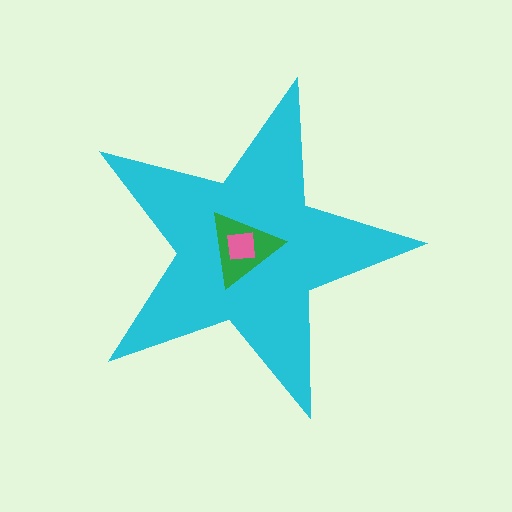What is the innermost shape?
The pink square.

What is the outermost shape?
The cyan star.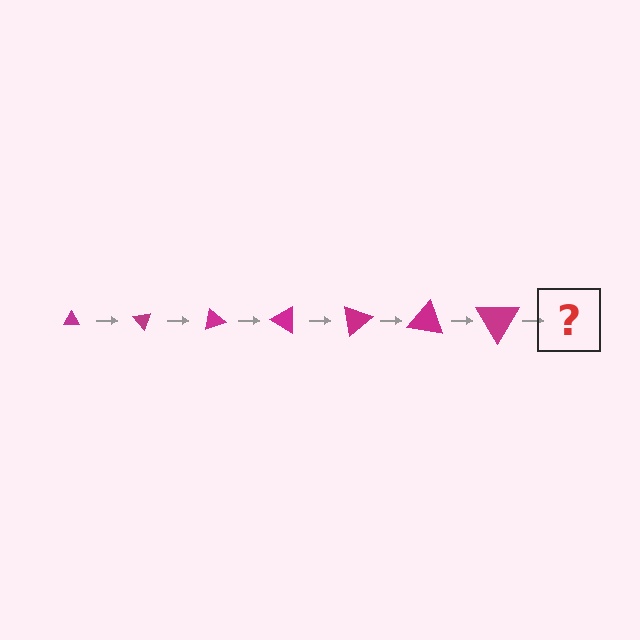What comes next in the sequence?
The next element should be a triangle, larger than the previous one and rotated 350 degrees from the start.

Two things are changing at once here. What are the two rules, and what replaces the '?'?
The two rules are that the triangle grows larger each step and it rotates 50 degrees each step. The '?' should be a triangle, larger than the previous one and rotated 350 degrees from the start.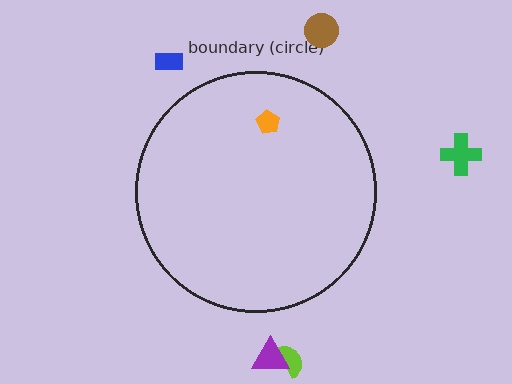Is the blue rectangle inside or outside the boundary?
Outside.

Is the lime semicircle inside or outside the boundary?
Outside.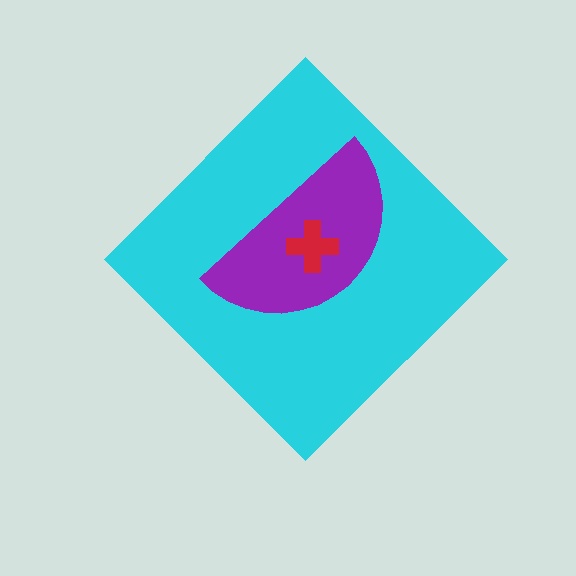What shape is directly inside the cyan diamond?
The purple semicircle.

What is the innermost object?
The red cross.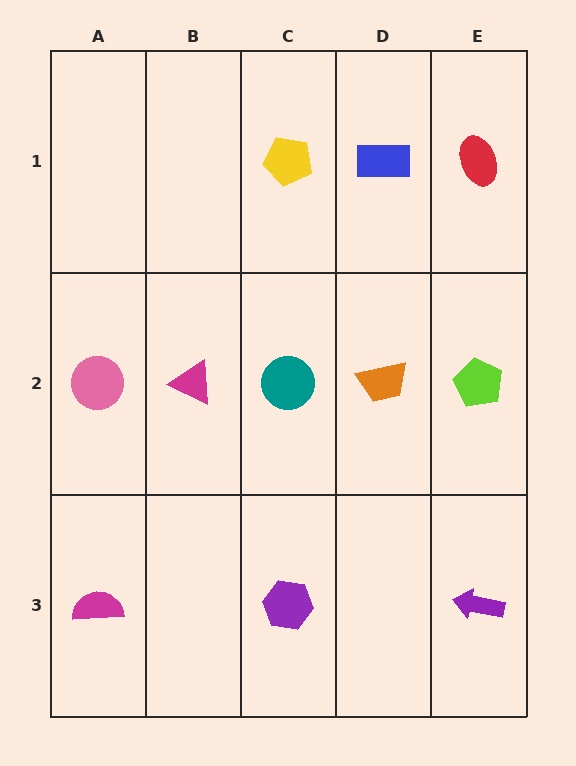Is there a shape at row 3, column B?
No, that cell is empty.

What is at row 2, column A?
A pink circle.